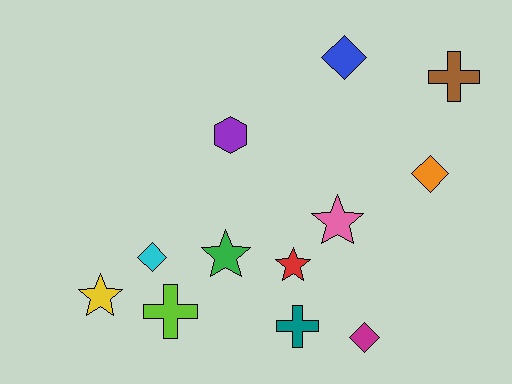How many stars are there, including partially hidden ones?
There are 4 stars.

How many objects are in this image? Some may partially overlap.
There are 12 objects.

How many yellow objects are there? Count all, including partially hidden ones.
There is 1 yellow object.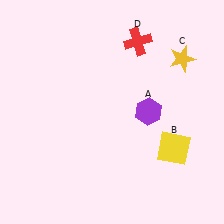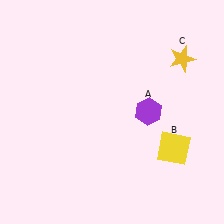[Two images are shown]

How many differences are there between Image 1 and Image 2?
There is 1 difference between the two images.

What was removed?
The red cross (D) was removed in Image 2.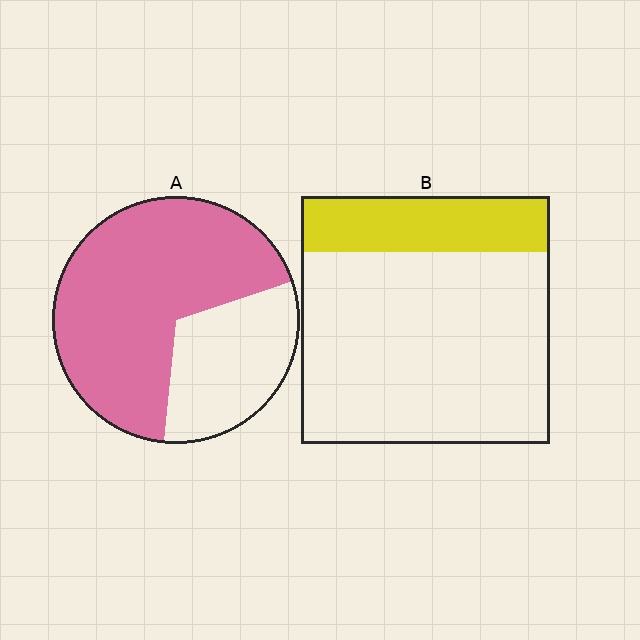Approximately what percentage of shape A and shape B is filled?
A is approximately 70% and B is approximately 25%.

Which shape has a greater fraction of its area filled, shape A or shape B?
Shape A.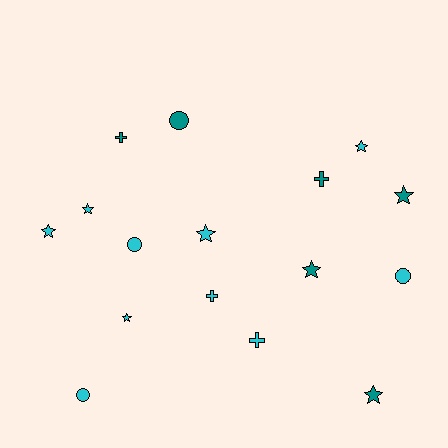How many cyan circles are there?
There are 3 cyan circles.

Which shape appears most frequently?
Star, with 8 objects.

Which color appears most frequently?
Cyan, with 10 objects.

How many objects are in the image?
There are 16 objects.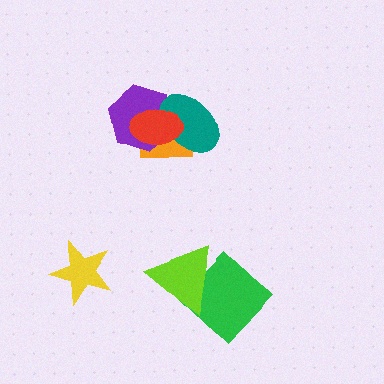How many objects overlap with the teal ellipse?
3 objects overlap with the teal ellipse.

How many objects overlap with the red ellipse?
3 objects overlap with the red ellipse.